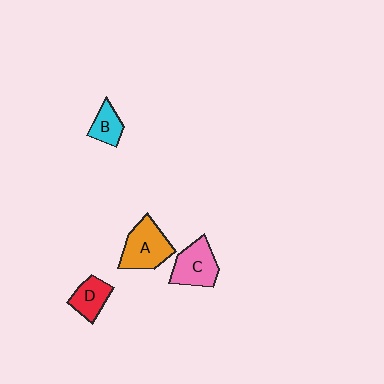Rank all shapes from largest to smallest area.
From largest to smallest: A (orange), C (pink), D (red), B (cyan).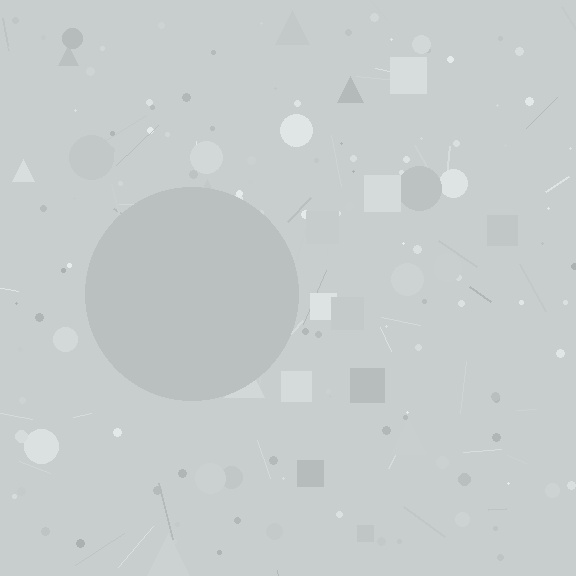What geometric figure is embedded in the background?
A circle is embedded in the background.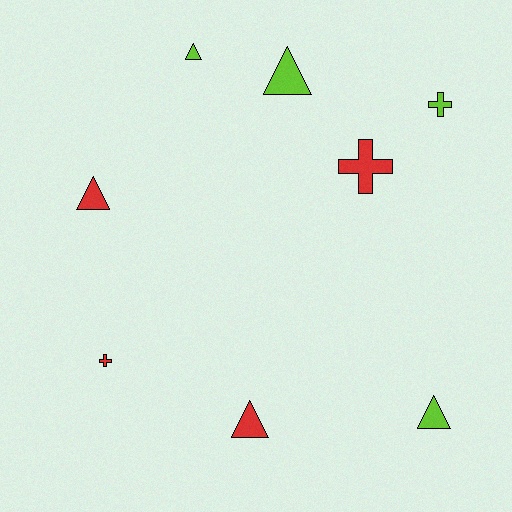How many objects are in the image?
There are 8 objects.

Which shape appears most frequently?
Triangle, with 5 objects.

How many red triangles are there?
There are 2 red triangles.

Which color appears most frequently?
Lime, with 4 objects.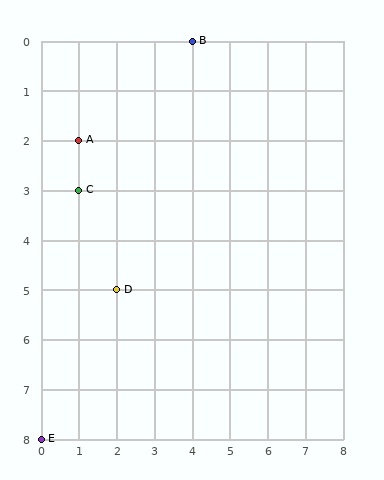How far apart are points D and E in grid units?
Points D and E are 2 columns and 3 rows apart (about 3.6 grid units diagonally).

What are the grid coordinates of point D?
Point D is at grid coordinates (2, 5).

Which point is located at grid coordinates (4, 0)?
Point B is at (4, 0).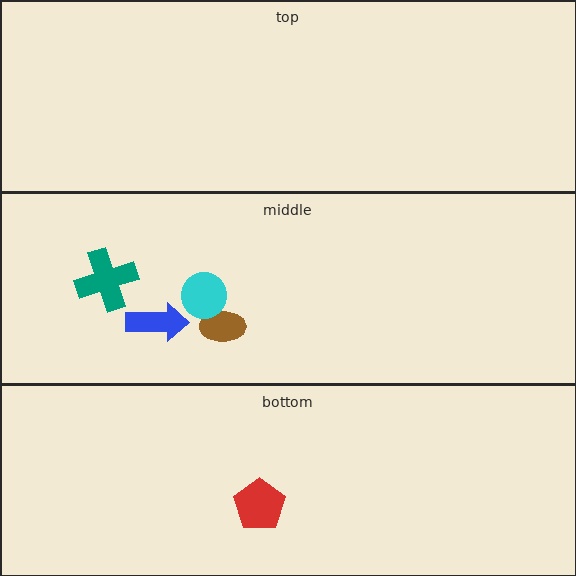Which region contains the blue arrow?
The middle region.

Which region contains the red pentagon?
The bottom region.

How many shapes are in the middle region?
4.